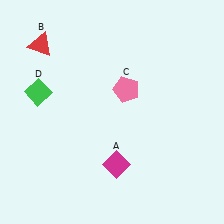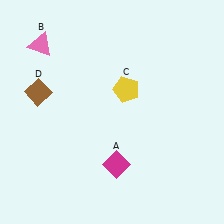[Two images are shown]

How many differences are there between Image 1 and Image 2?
There are 3 differences between the two images.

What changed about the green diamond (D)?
In Image 1, D is green. In Image 2, it changed to brown.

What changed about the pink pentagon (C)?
In Image 1, C is pink. In Image 2, it changed to yellow.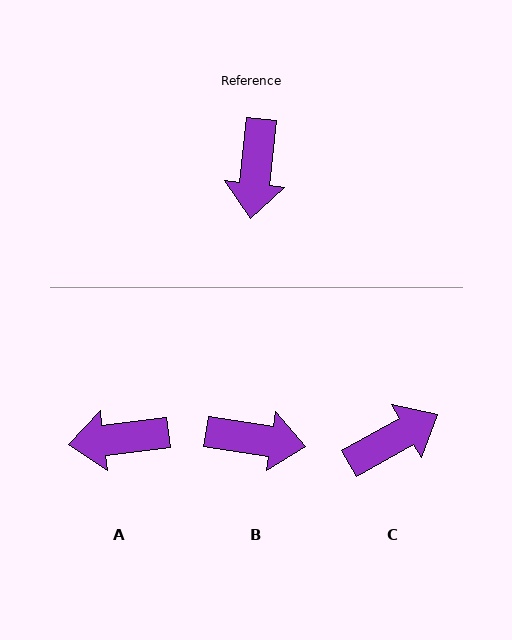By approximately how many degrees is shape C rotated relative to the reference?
Approximately 125 degrees counter-clockwise.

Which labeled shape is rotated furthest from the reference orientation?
C, about 125 degrees away.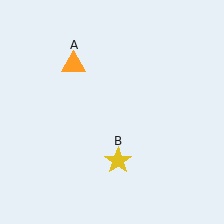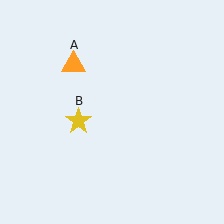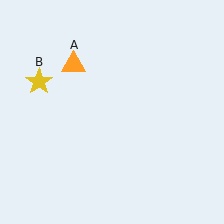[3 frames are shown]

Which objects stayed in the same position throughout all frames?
Orange triangle (object A) remained stationary.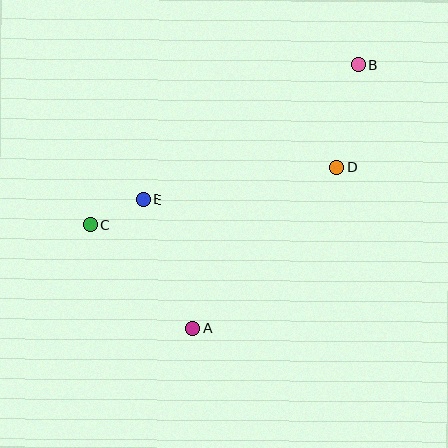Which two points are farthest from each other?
Points B and C are farthest from each other.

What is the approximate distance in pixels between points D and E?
The distance between D and E is approximately 196 pixels.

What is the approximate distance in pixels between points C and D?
The distance between C and D is approximately 253 pixels.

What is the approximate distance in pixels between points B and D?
The distance between B and D is approximately 104 pixels.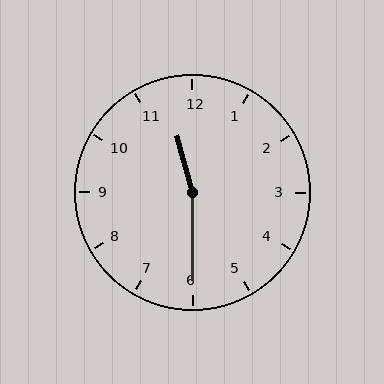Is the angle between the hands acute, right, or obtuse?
It is obtuse.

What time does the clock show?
11:30.